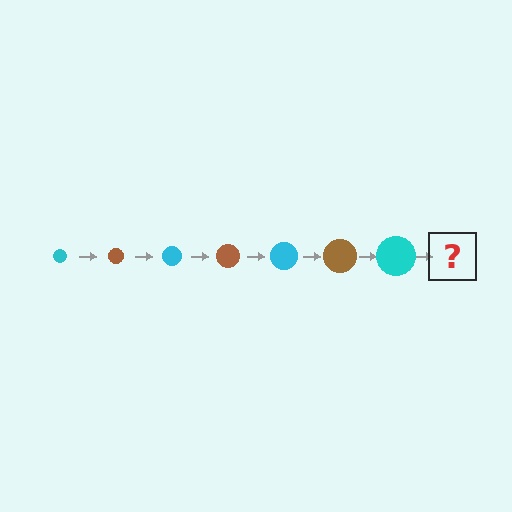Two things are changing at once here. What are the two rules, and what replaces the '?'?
The two rules are that the circle grows larger each step and the color cycles through cyan and brown. The '?' should be a brown circle, larger than the previous one.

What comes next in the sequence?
The next element should be a brown circle, larger than the previous one.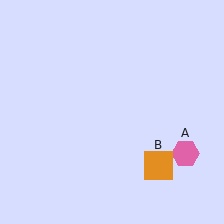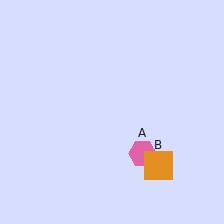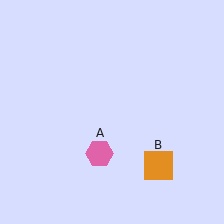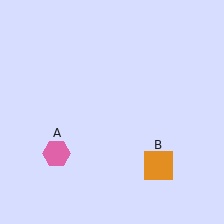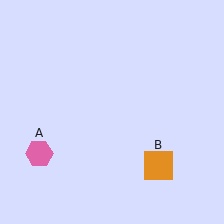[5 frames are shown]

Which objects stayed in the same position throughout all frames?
Orange square (object B) remained stationary.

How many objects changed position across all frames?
1 object changed position: pink hexagon (object A).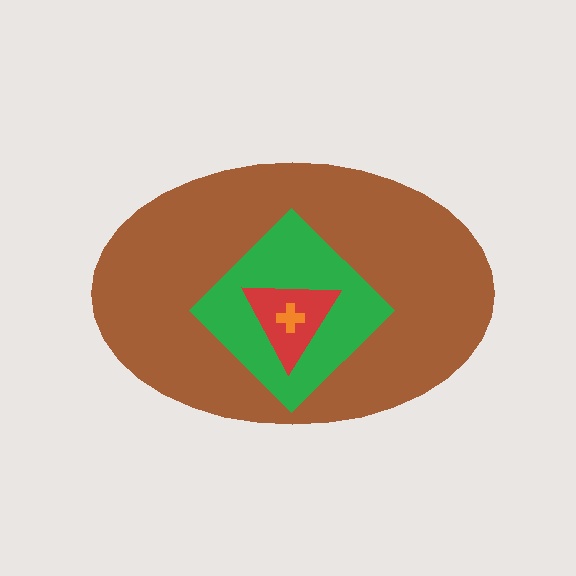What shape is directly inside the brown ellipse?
The green diamond.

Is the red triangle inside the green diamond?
Yes.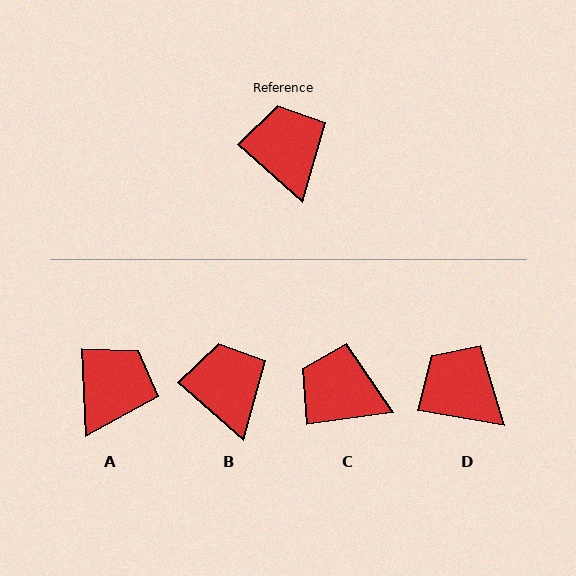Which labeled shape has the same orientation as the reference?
B.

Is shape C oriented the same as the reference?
No, it is off by about 50 degrees.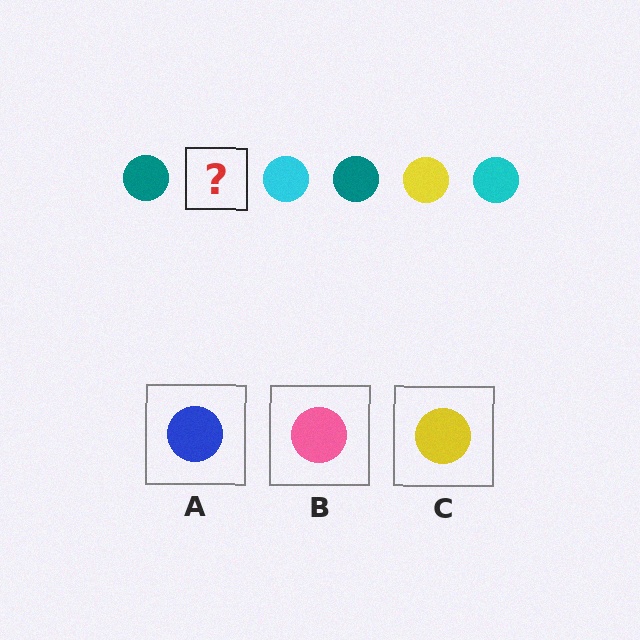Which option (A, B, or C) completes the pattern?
C.